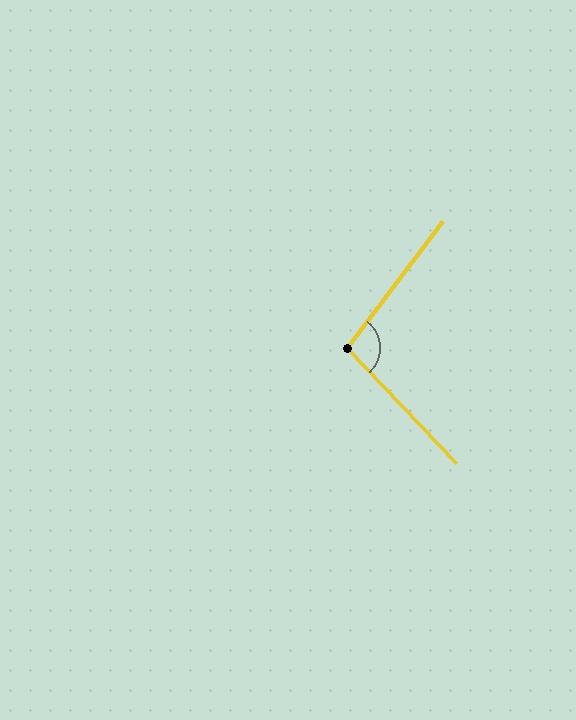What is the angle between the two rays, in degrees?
Approximately 99 degrees.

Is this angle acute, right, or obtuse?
It is obtuse.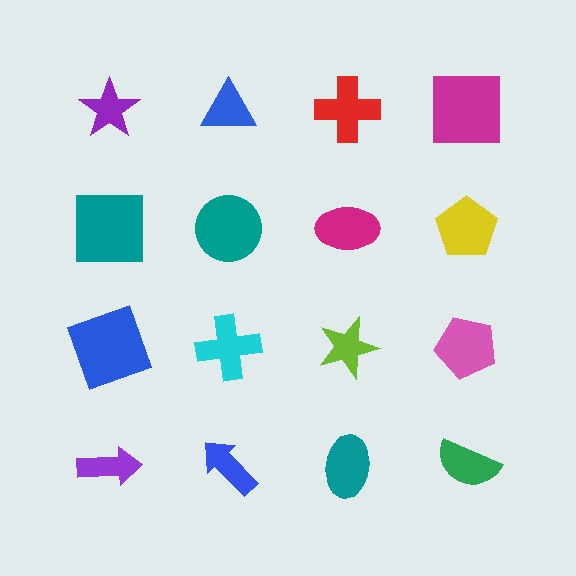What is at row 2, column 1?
A teal square.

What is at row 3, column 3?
A lime star.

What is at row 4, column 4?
A green semicircle.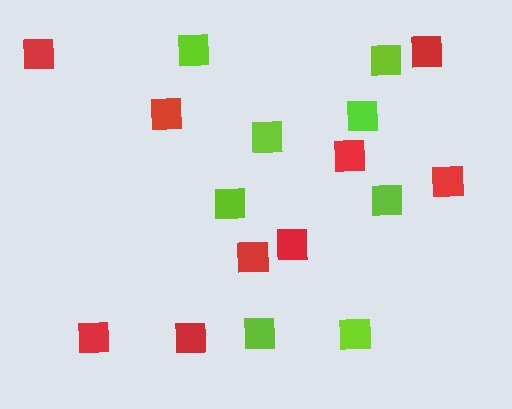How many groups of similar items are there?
There are 2 groups: one group of lime squares (8) and one group of red squares (9).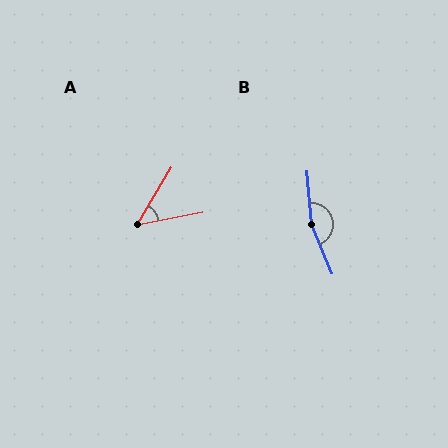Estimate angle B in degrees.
Approximately 163 degrees.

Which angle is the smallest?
A, at approximately 48 degrees.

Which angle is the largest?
B, at approximately 163 degrees.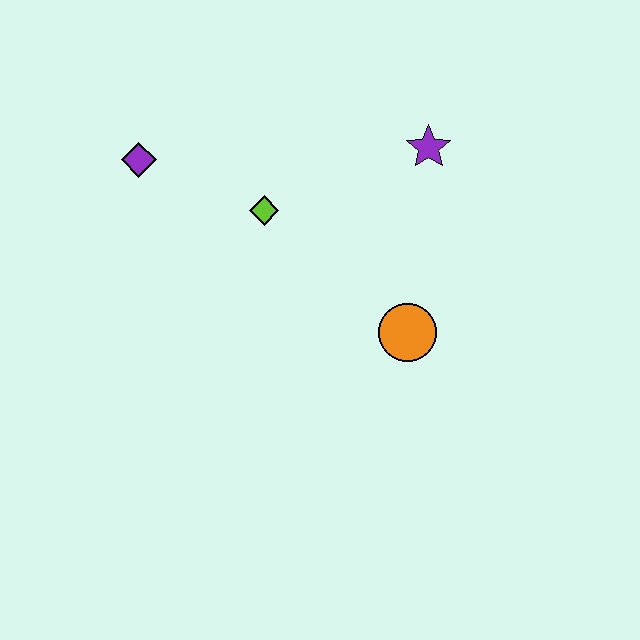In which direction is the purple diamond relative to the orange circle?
The purple diamond is to the left of the orange circle.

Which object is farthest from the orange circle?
The purple diamond is farthest from the orange circle.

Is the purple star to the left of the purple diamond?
No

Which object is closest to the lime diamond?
The purple diamond is closest to the lime diamond.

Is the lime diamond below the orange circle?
No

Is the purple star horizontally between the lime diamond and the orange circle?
No